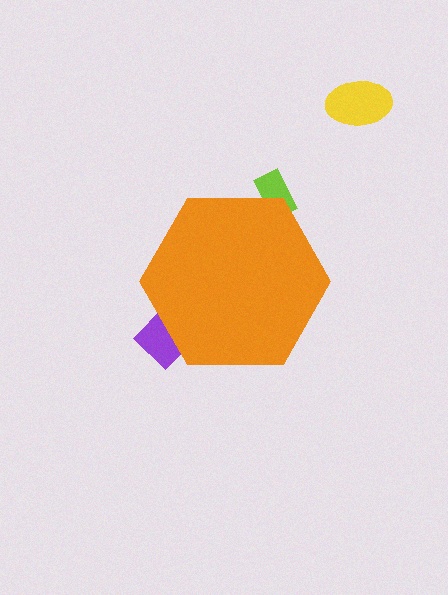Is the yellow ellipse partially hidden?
No, the yellow ellipse is fully visible.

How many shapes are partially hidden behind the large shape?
2 shapes are partially hidden.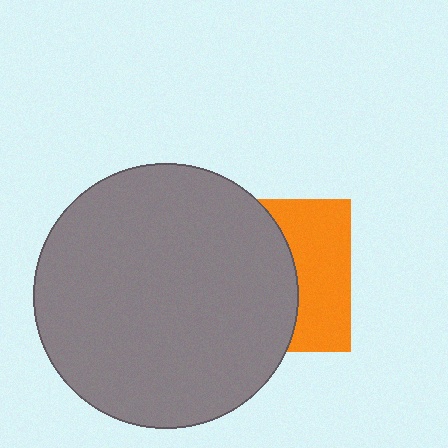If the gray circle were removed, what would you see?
You would see the complete orange square.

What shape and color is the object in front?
The object in front is a gray circle.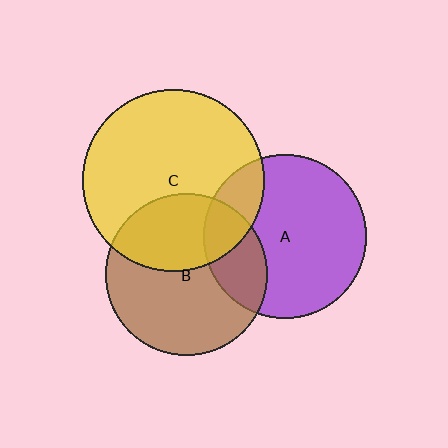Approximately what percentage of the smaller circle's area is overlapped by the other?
Approximately 20%.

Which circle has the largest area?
Circle C (yellow).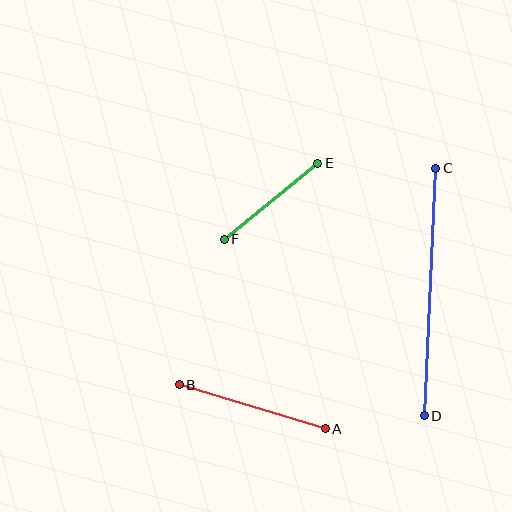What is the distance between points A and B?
The distance is approximately 153 pixels.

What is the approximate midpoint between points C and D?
The midpoint is at approximately (430, 292) pixels.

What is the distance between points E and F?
The distance is approximately 121 pixels.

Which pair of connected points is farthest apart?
Points C and D are farthest apart.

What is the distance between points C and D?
The distance is approximately 248 pixels.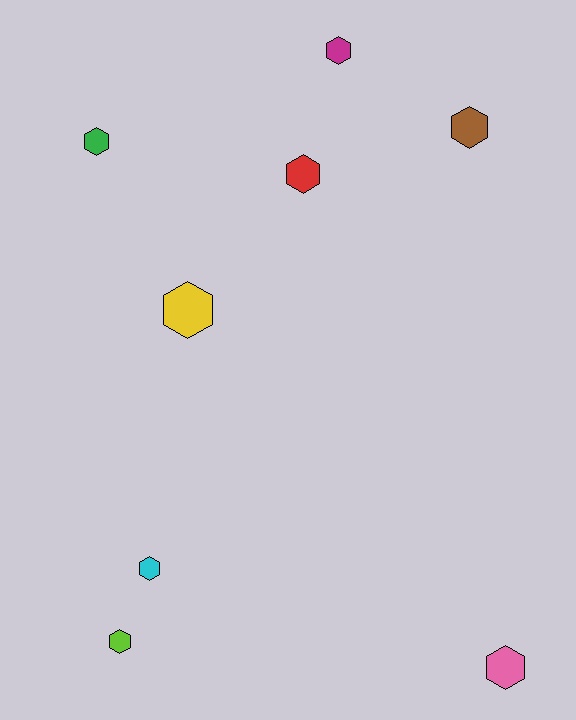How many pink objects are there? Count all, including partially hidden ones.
There is 1 pink object.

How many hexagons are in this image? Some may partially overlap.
There are 8 hexagons.